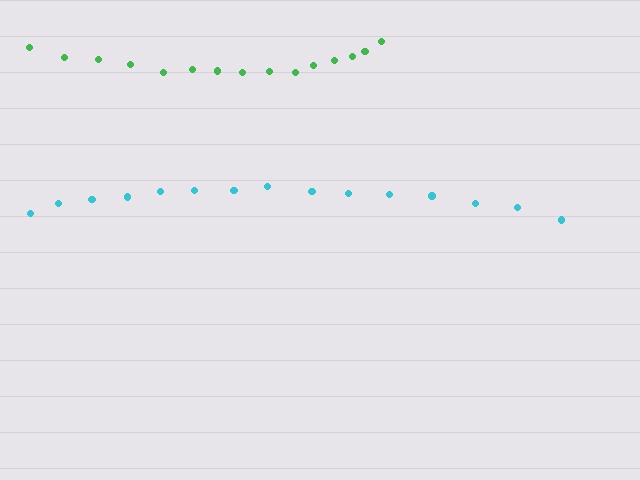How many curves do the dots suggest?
There are 2 distinct paths.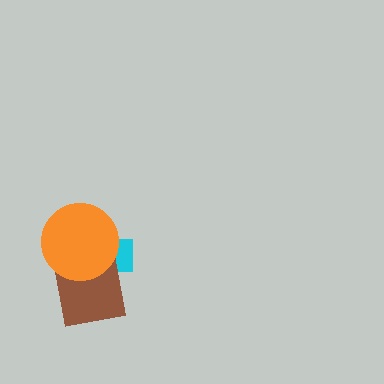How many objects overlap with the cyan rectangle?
2 objects overlap with the cyan rectangle.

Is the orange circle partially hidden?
No, no other shape covers it.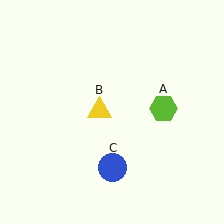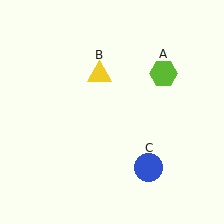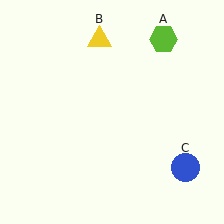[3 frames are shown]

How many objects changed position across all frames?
3 objects changed position: lime hexagon (object A), yellow triangle (object B), blue circle (object C).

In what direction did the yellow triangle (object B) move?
The yellow triangle (object B) moved up.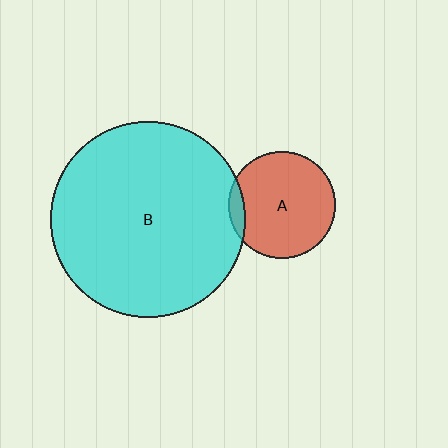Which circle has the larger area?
Circle B (cyan).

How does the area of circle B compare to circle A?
Approximately 3.4 times.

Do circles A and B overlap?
Yes.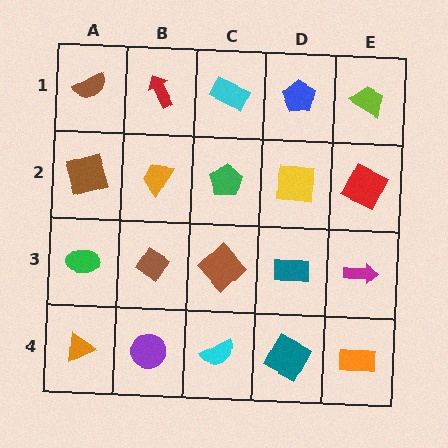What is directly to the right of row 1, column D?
A lime trapezoid.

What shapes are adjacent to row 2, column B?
A red arrow (row 1, column B), a brown diamond (row 3, column B), a brown square (row 2, column A), a green pentagon (row 2, column C).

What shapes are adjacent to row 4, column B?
A brown diamond (row 3, column B), an orange triangle (row 4, column A), a cyan semicircle (row 4, column C).